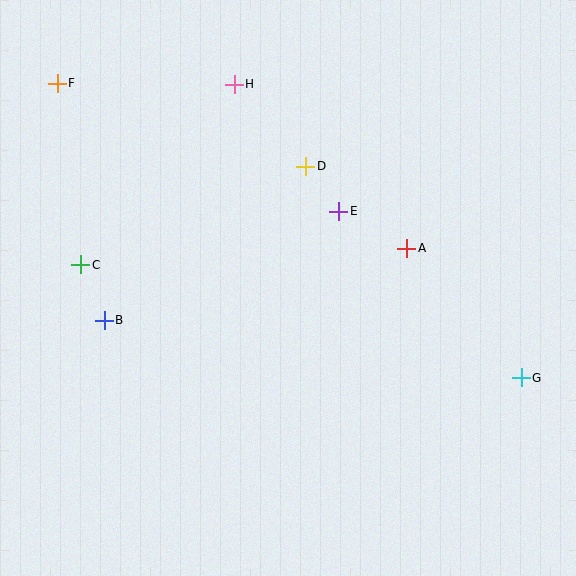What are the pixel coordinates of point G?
Point G is at (521, 378).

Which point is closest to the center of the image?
Point E at (339, 211) is closest to the center.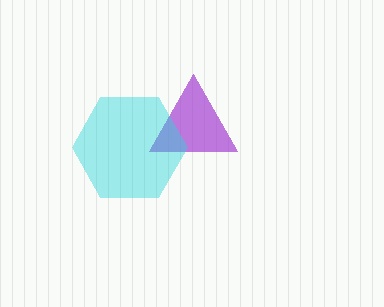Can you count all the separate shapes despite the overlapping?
Yes, there are 2 separate shapes.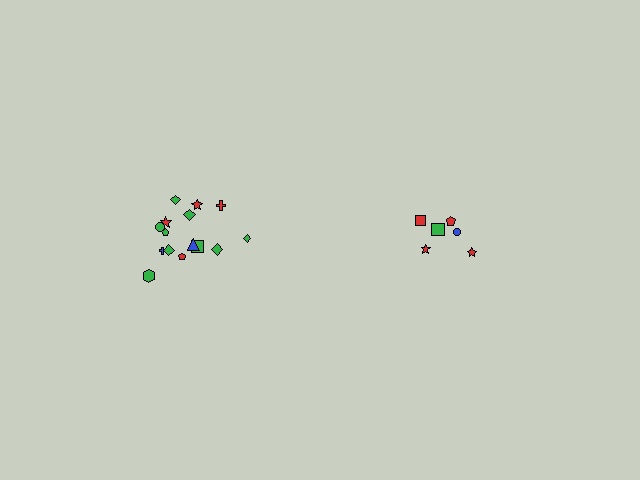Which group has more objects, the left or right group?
The left group.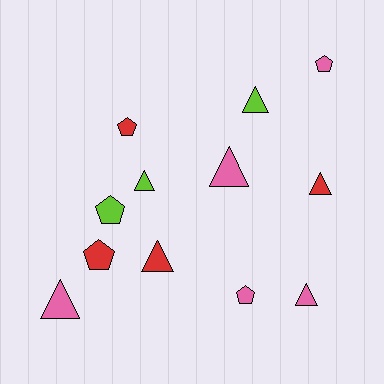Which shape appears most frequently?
Triangle, with 7 objects.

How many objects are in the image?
There are 12 objects.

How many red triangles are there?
There are 2 red triangles.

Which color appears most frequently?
Pink, with 5 objects.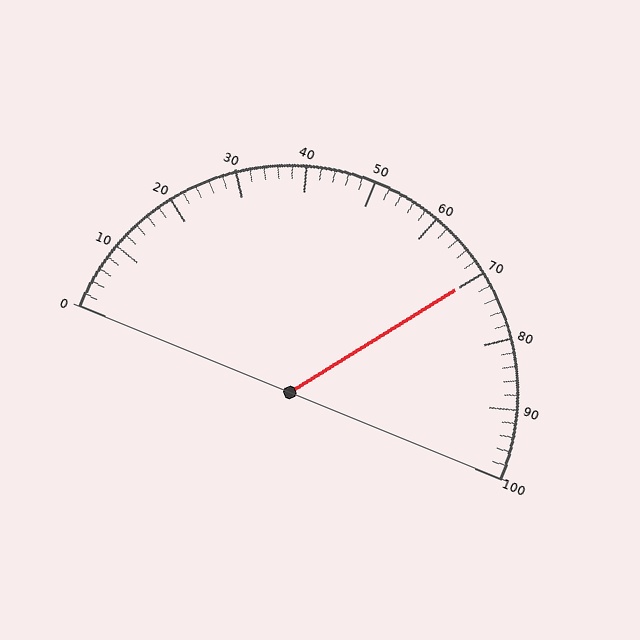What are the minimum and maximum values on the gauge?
The gauge ranges from 0 to 100.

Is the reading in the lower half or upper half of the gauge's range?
The reading is in the upper half of the range (0 to 100).